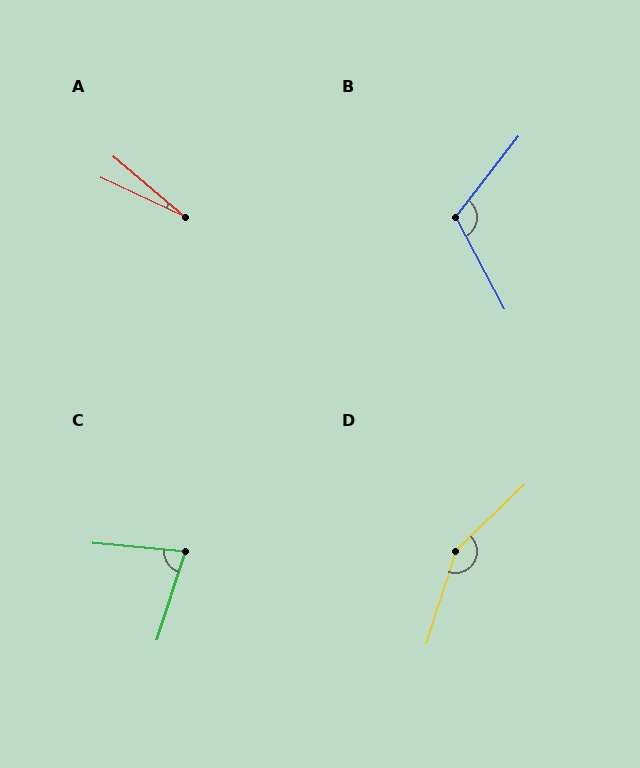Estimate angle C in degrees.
Approximately 77 degrees.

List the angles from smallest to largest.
A (15°), C (77°), B (114°), D (152°).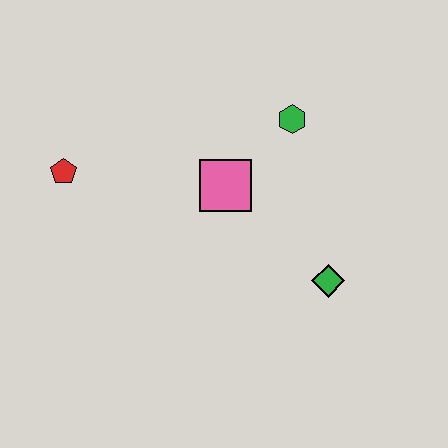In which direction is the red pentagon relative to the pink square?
The red pentagon is to the left of the pink square.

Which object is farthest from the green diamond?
The red pentagon is farthest from the green diamond.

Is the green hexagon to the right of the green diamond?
No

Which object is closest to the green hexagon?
The pink square is closest to the green hexagon.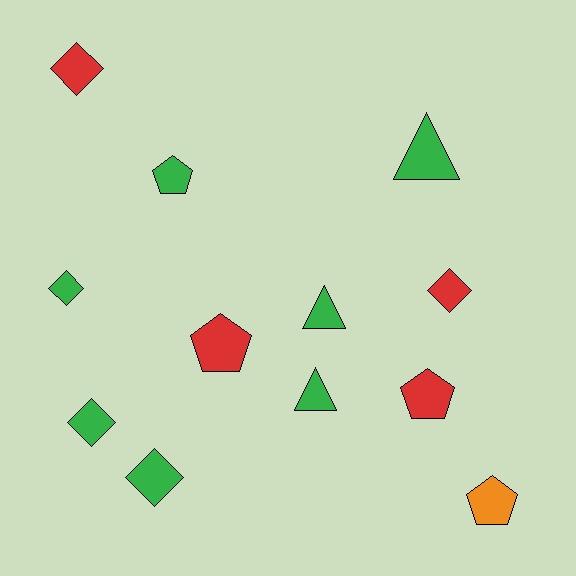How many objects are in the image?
There are 12 objects.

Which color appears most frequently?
Green, with 7 objects.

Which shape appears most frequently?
Diamond, with 5 objects.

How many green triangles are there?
There are 3 green triangles.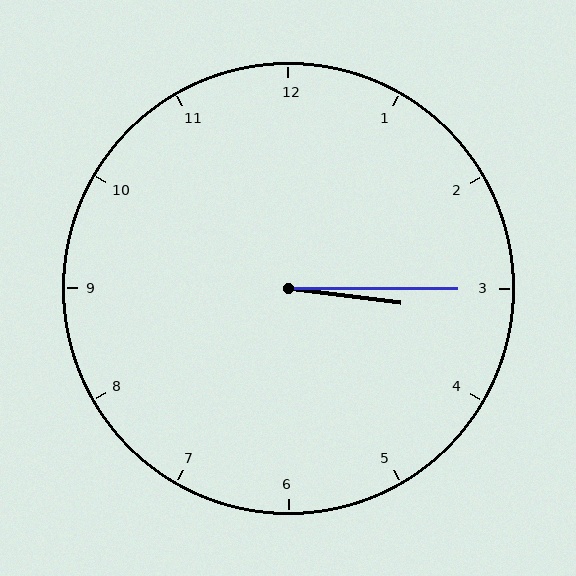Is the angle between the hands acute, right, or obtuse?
It is acute.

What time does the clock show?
3:15.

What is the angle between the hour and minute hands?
Approximately 8 degrees.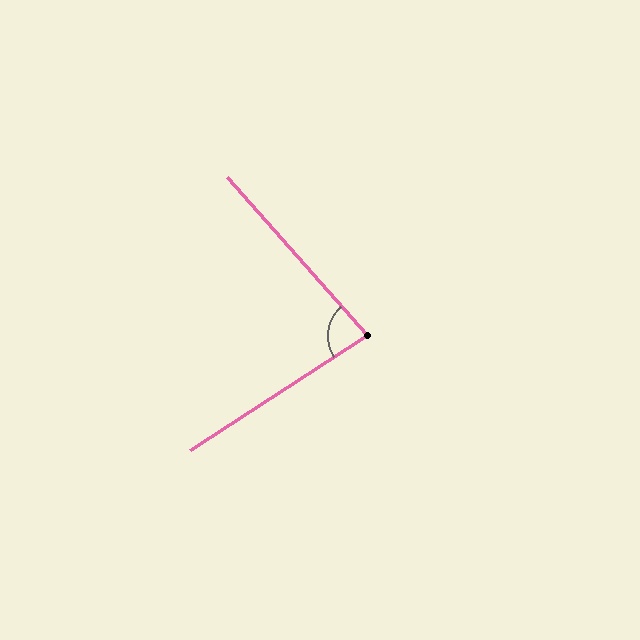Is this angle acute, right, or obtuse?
It is acute.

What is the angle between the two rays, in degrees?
Approximately 82 degrees.